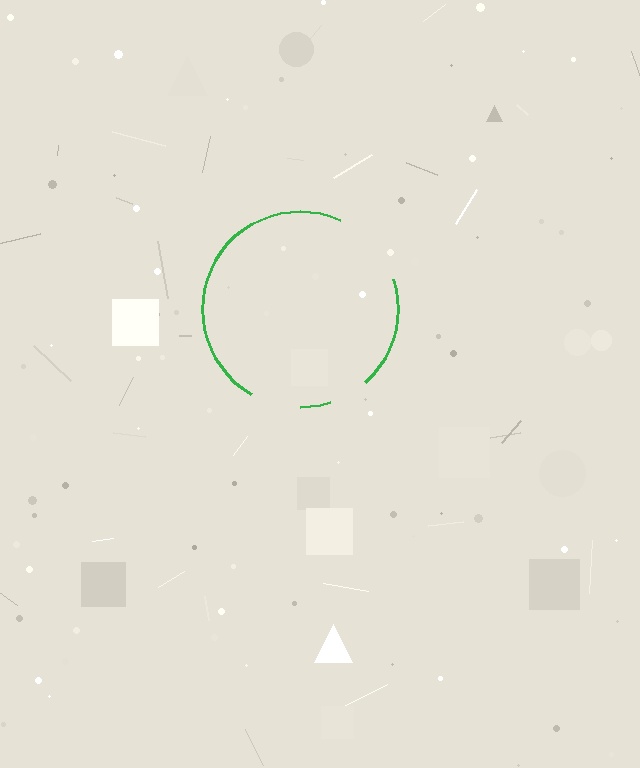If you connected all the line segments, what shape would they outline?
They would outline a circle.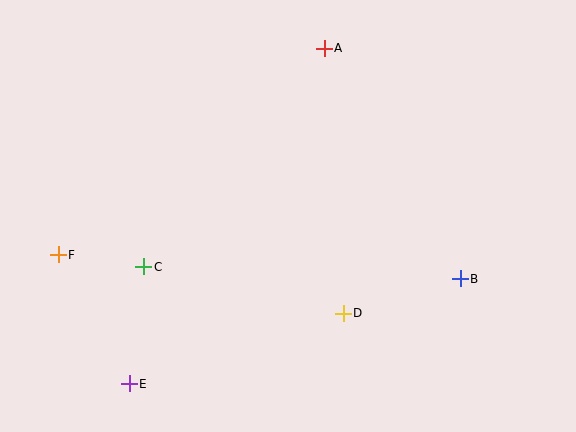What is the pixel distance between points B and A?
The distance between B and A is 268 pixels.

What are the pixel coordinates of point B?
Point B is at (460, 279).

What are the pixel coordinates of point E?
Point E is at (129, 384).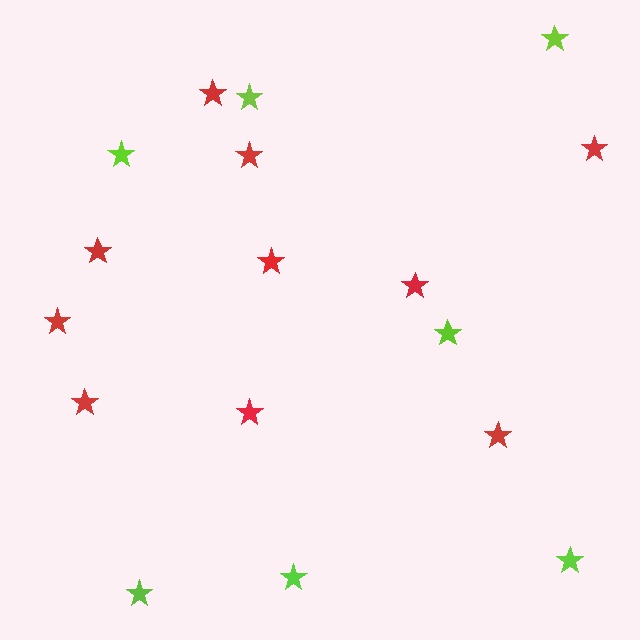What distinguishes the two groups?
There are 2 groups: one group of red stars (10) and one group of lime stars (7).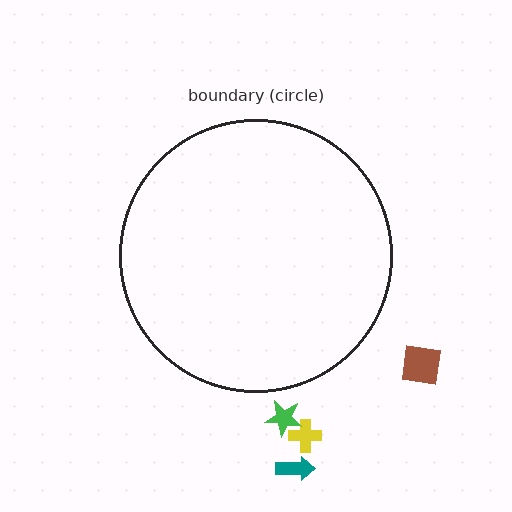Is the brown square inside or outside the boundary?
Outside.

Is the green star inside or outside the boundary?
Outside.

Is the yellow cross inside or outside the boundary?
Outside.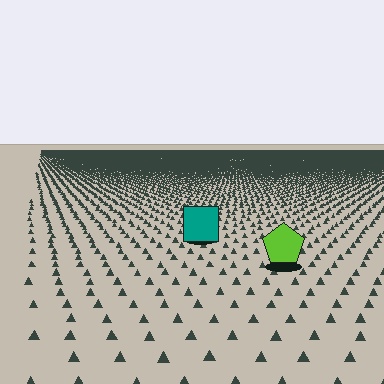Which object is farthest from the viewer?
The teal square is farthest from the viewer. It appears smaller and the ground texture around it is denser.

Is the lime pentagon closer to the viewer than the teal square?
Yes. The lime pentagon is closer — you can tell from the texture gradient: the ground texture is coarser near it.